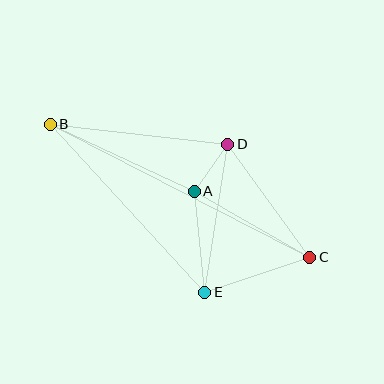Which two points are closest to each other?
Points A and D are closest to each other.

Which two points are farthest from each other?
Points B and C are farthest from each other.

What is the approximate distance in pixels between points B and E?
The distance between B and E is approximately 228 pixels.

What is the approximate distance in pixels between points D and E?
The distance between D and E is approximately 150 pixels.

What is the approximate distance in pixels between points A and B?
The distance between A and B is approximately 159 pixels.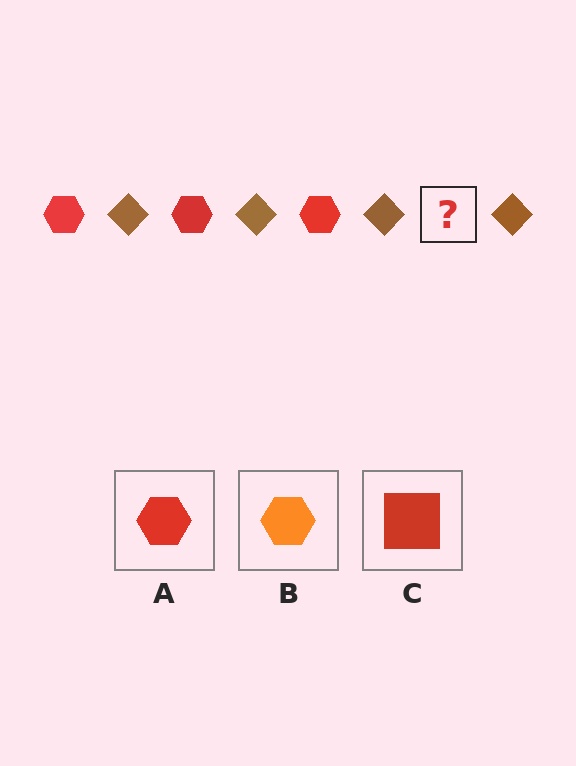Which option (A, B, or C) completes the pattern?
A.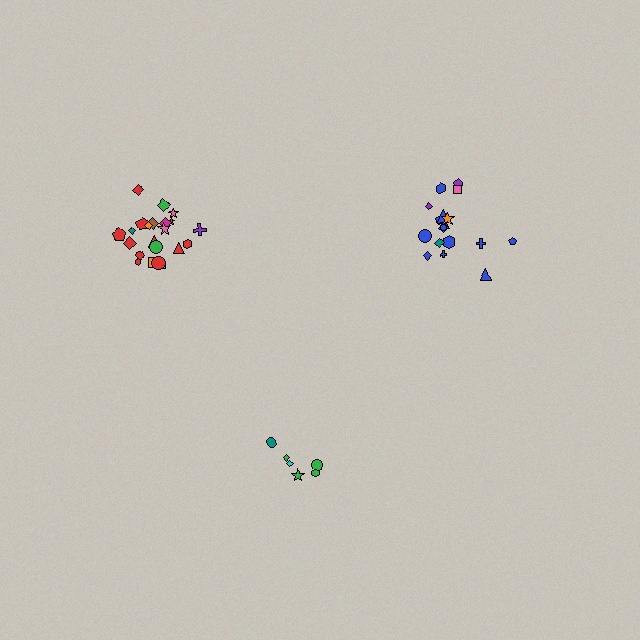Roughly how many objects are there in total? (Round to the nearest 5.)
Roughly 45 objects in total.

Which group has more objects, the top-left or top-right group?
The top-left group.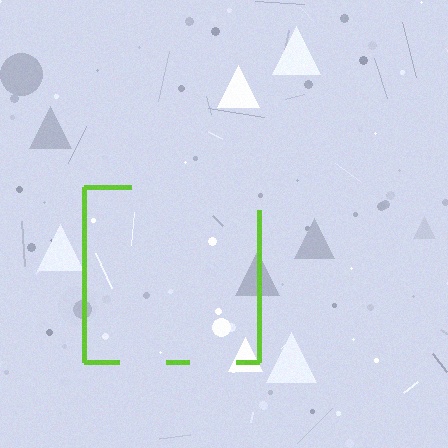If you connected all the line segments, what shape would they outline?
They would outline a square.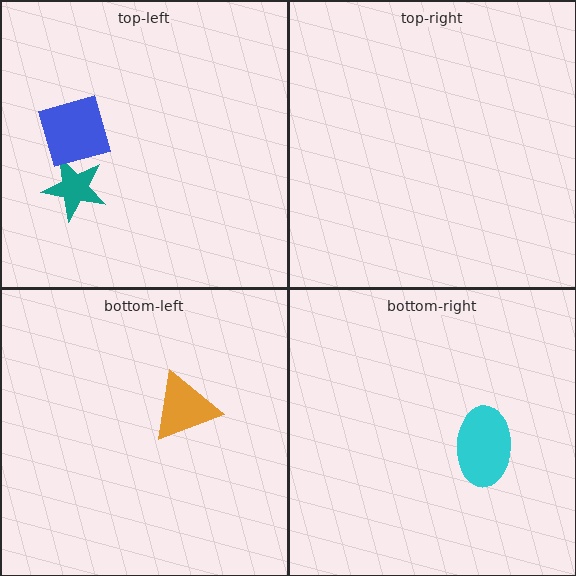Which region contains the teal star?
The top-left region.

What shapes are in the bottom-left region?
The orange triangle.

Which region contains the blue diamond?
The top-left region.